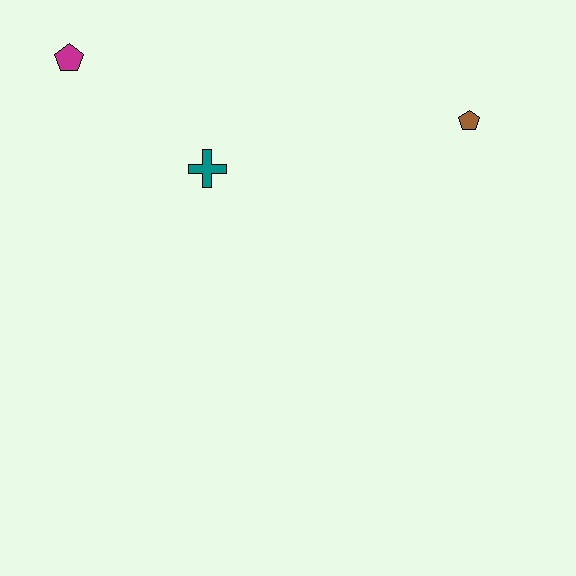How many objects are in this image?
There are 3 objects.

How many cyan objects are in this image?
There are no cyan objects.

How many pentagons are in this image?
There are 2 pentagons.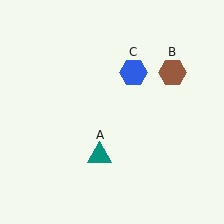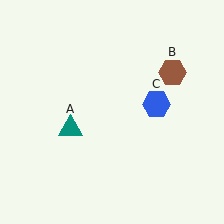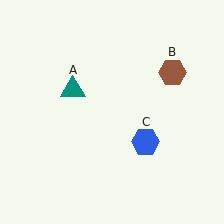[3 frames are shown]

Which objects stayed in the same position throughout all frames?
Brown hexagon (object B) remained stationary.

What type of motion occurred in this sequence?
The teal triangle (object A), blue hexagon (object C) rotated clockwise around the center of the scene.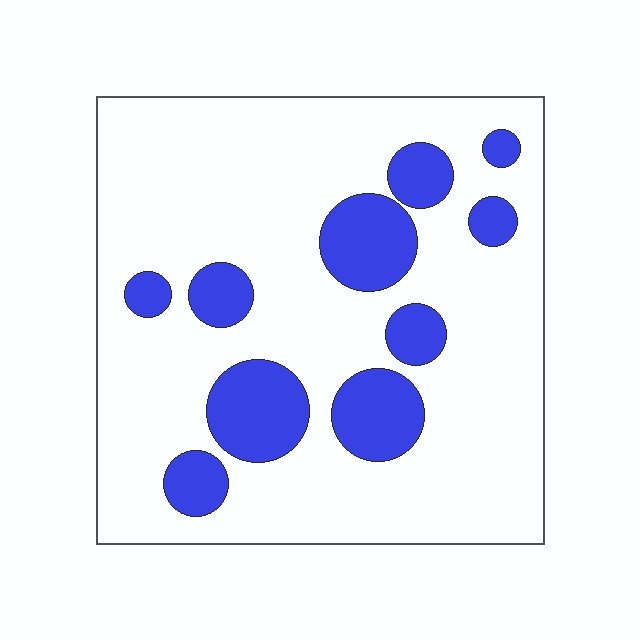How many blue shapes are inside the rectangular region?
10.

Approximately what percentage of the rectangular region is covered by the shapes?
Approximately 20%.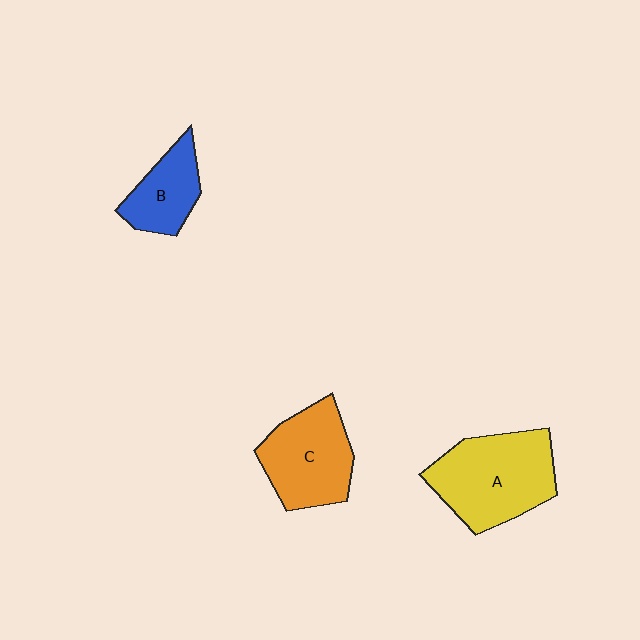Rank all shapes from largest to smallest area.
From largest to smallest: A (yellow), C (orange), B (blue).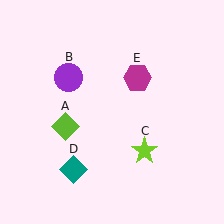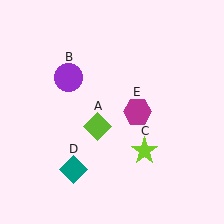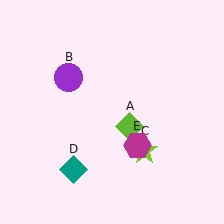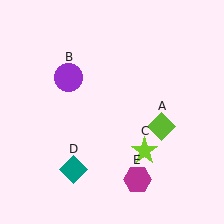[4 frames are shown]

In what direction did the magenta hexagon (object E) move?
The magenta hexagon (object E) moved down.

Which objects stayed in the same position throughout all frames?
Purple circle (object B) and lime star (object C) and teal diamond (object D) remained stationary.